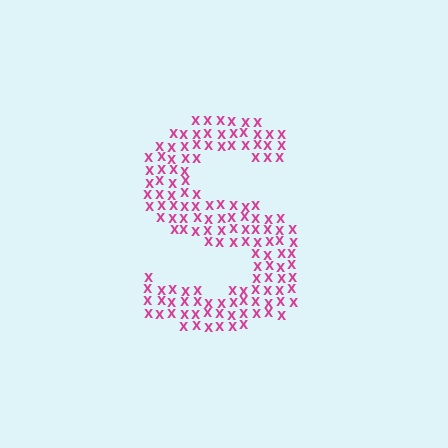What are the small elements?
The small elements are letter X's.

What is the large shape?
The large shape is the letter S.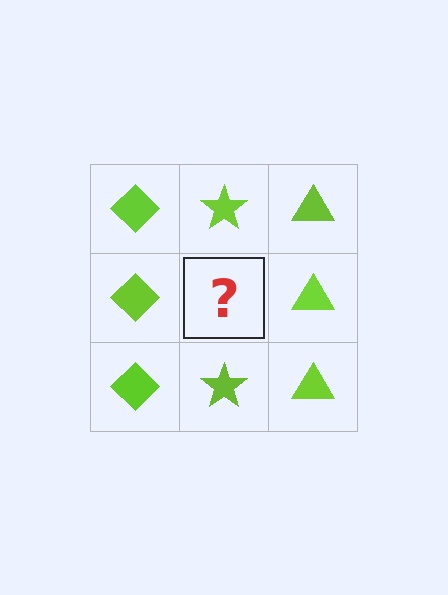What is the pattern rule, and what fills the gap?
The rule is that each column has a consistent shape. The gap should be filled with a lime star.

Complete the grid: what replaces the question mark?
The question mark should be replaced with a lime star.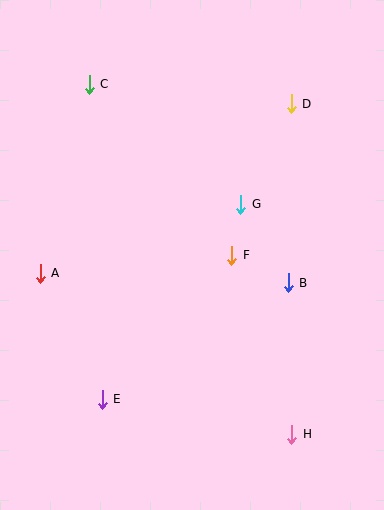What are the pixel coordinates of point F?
Point F is at (232, 255).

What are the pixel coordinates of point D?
Point D is at (291, 104).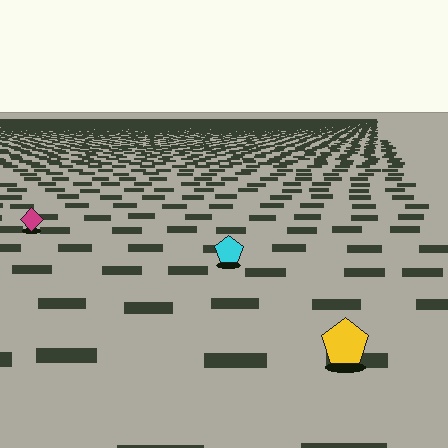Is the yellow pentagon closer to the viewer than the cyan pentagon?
Yes. The yellow pentagon is closer — you can tell from the texture gradient: the ground texture is coarser near it.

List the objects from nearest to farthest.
From nearest to farthest: the yellow pentagon, the cyan pentagon, the magenta diamond.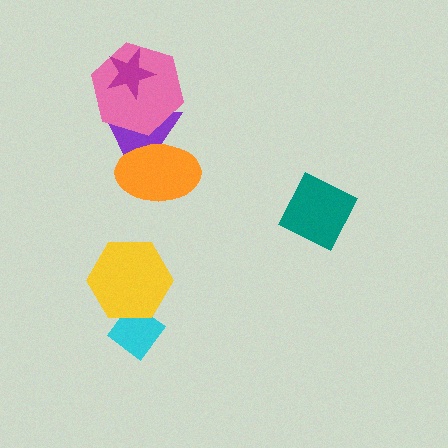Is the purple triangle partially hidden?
Yes, it is partially covered by another shape.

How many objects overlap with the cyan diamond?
1 object overlaps with the cyan diamond.